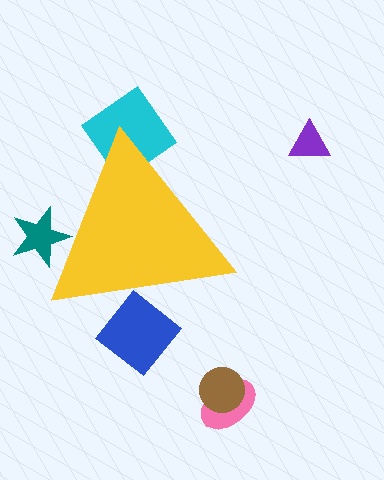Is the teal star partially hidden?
Yes, the teal star is partially hidden behind the yellow triangle.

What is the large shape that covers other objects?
A yellow triangle.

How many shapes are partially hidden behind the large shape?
3 shapes are partially hidden.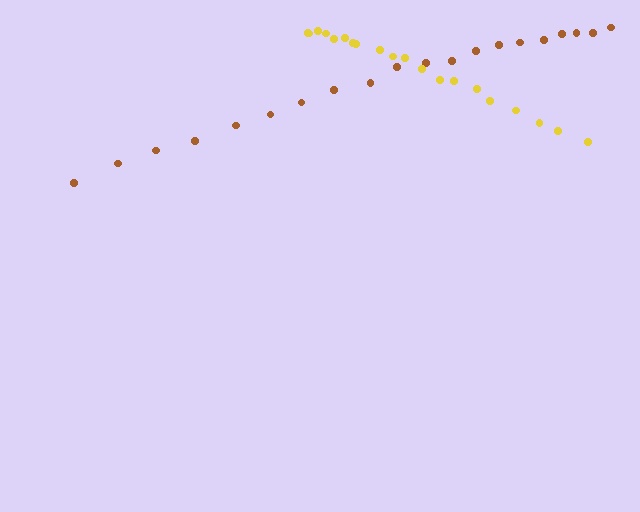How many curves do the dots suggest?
There are 2 distinct paths.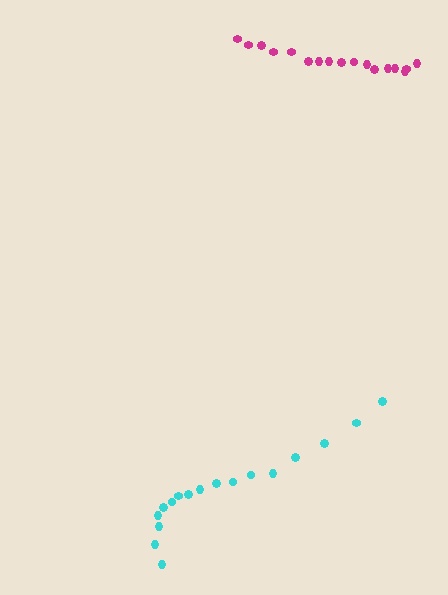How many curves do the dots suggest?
There are 2 distinct paths.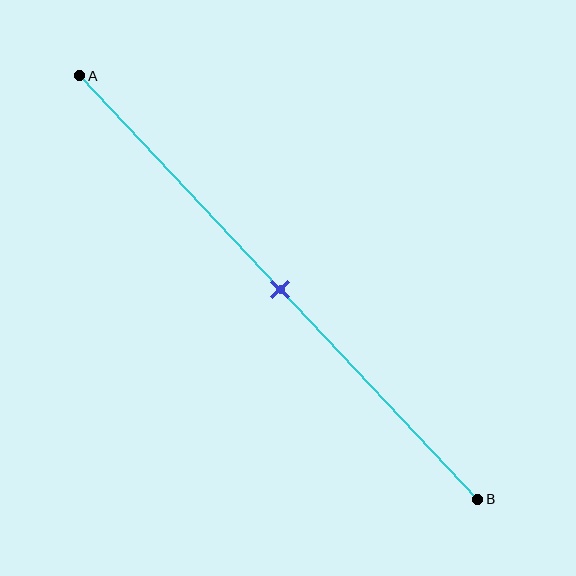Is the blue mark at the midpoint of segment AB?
Yes, the mark is approximately at the midpoint.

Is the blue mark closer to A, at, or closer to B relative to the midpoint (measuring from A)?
The blue mark is approximately at the midpoint of segment AB.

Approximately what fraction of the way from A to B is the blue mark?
The blue mark is approximately 50% of the way from A to B.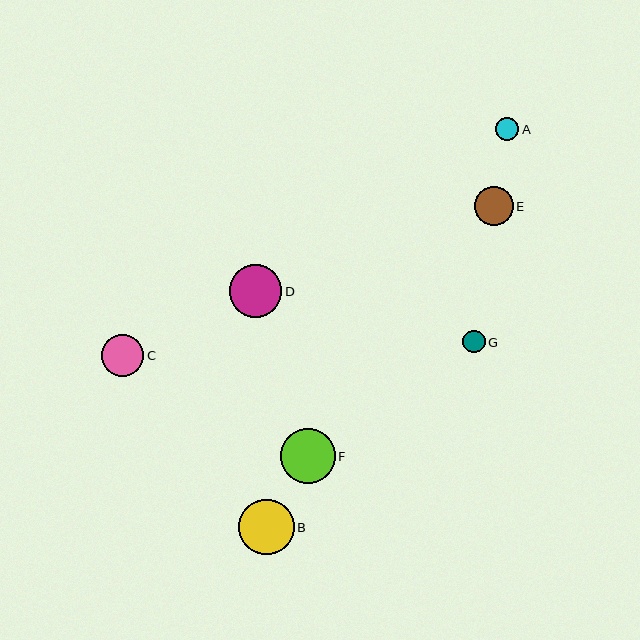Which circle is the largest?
Circle B is the largest with a size of approximately 56 pixels.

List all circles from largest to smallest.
From largest to smallest: B, F, D, C, E, A, G.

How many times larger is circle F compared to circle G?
Circle F is approximately 2.5 times the size of circle G.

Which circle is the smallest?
Circle G is the smallest with a size of approximately 22 pixels.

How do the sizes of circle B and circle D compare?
Circle B and circle D are approximately the same size.